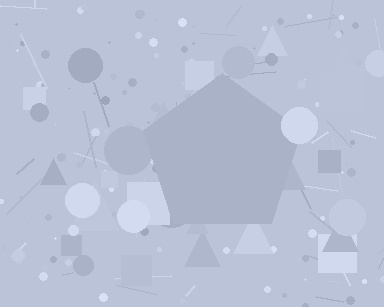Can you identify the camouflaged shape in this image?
The camouflaged shape is a pentagon.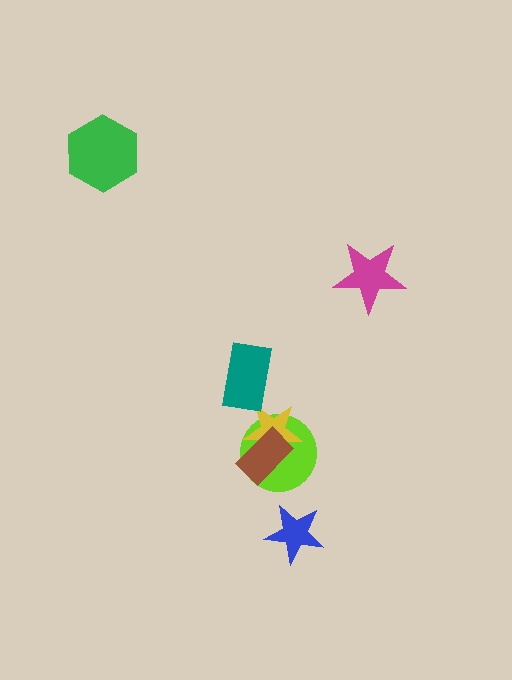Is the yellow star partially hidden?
Yes, it is partially covered by another shape.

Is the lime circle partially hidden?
Yes, it is partially covered by another shape.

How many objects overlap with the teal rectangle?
0 objects overlap with the teal rectangle.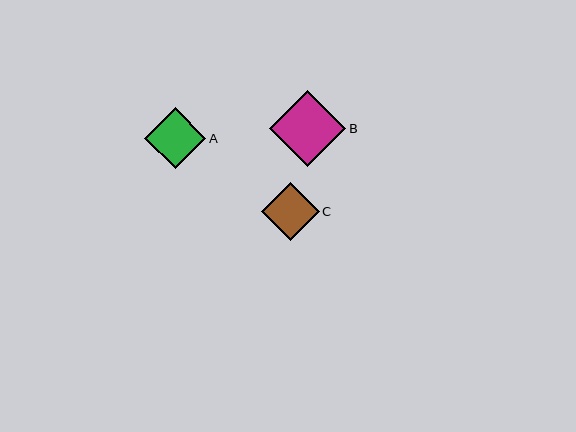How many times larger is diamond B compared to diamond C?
Diamond B is approximately 1.3 times the size of diamond C.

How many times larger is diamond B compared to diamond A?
Diamond B is approximately 1.2 times the size of diamond A.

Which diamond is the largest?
Diamond B is the largest with a size of approximately 76 pixels.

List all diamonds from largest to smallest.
From largest to smallest: B, A, C.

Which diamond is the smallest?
Diamond C is the smallest with a size of approximately 58 pixels.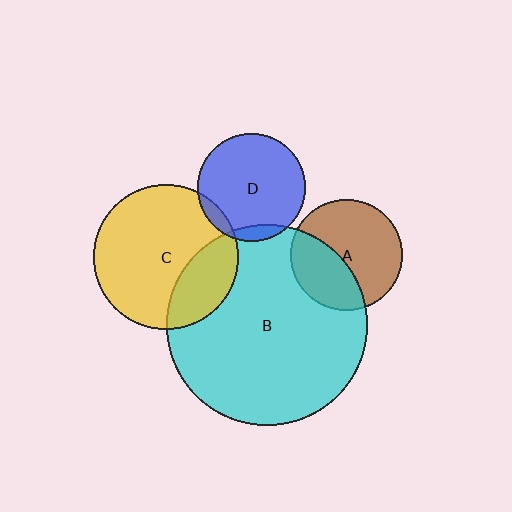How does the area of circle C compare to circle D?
Approximately 1.8 times.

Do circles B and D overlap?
Yes.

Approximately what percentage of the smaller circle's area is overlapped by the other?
Approximately 10%.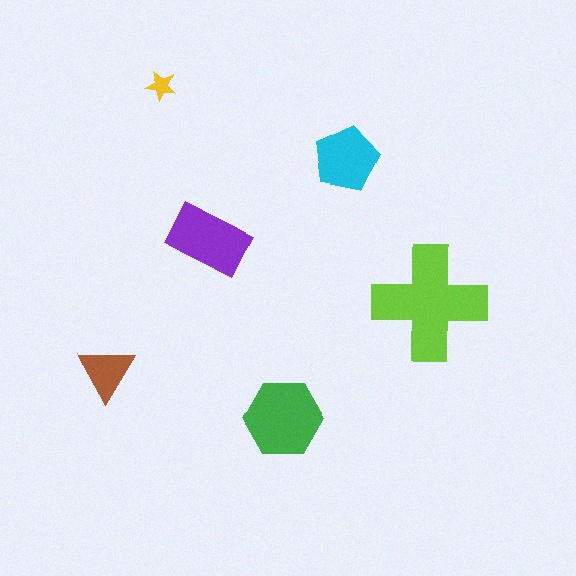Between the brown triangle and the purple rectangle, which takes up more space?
The purple rectangle.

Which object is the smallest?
The yellow star.